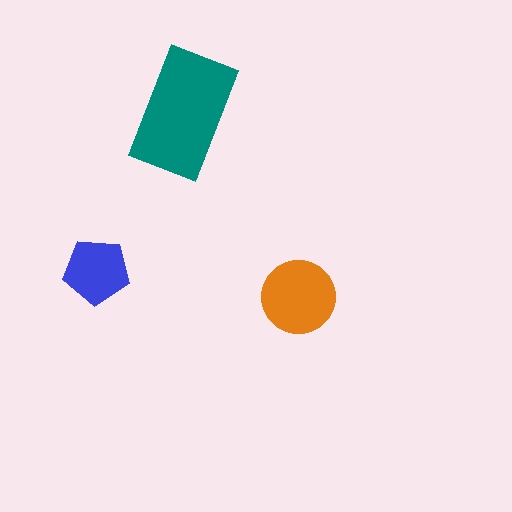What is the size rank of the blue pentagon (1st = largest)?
3rd.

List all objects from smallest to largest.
The blue pentagon, the orange circle, the teal rectangle.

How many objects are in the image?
There are 3 objects in the image.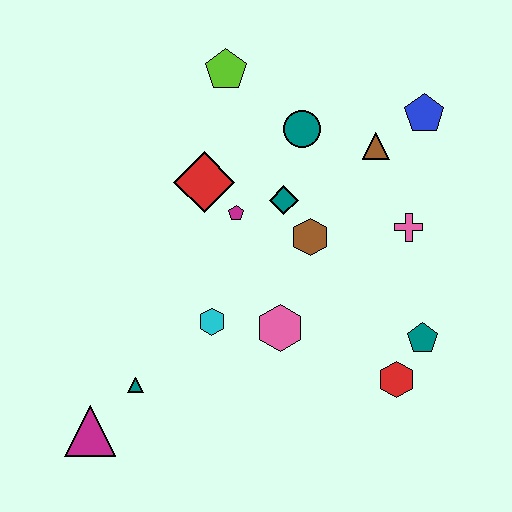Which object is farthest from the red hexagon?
The lime pentagon is farthest from the red hexagon.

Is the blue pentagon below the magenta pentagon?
No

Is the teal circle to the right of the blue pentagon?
No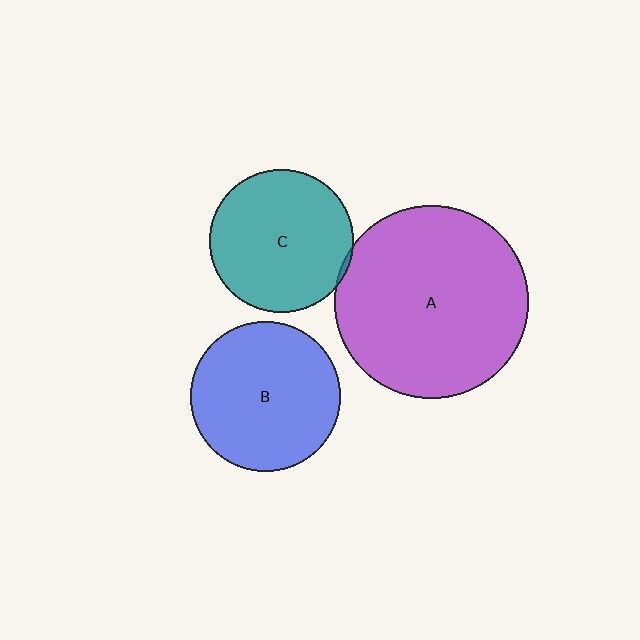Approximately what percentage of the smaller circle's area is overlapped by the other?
Approximately 5%.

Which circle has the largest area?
Circle A (purple).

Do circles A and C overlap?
Yes.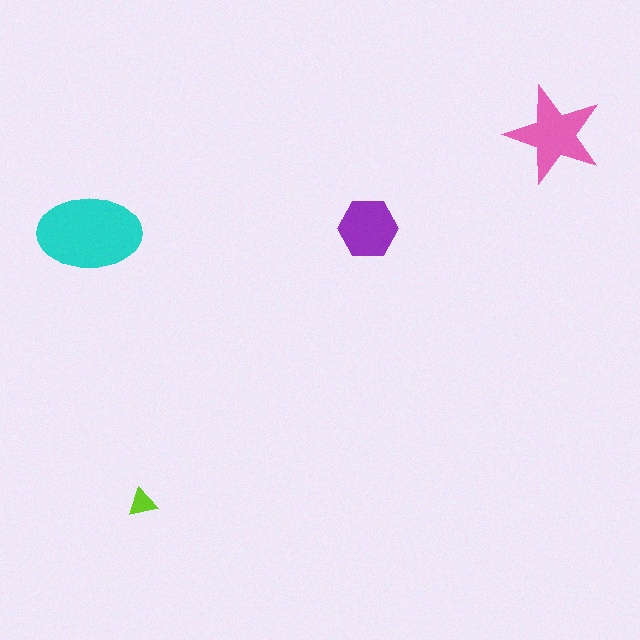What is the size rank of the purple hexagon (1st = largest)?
3rd.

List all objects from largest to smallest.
The cyan ellipse, the pink star, the purple hexagon, the lime triangle.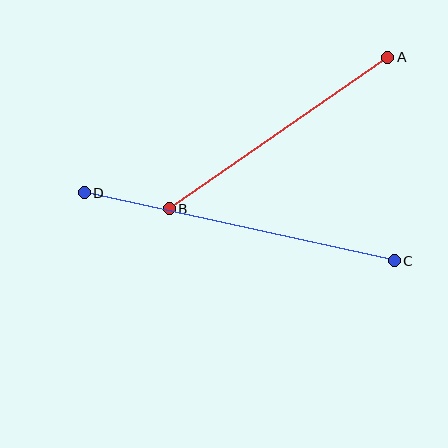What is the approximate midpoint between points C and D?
The midpoint is at approximately (239, 227) pixels.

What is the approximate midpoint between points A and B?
The midpoint is at approximately (279, 133) pixels.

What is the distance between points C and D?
The distance is approximately 318 pixels.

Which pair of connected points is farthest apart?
Points C and D are farthest apart.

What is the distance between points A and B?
The distance is approximately 266 pixels.